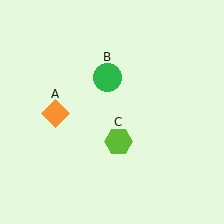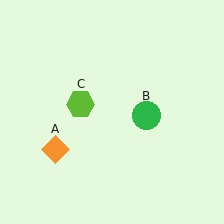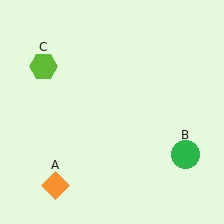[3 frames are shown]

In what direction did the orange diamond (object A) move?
The orange diamond (object A) moved down.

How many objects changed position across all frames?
3 objects changed position: orange diamond (object A), green circle (object B), lime hexagon (object C).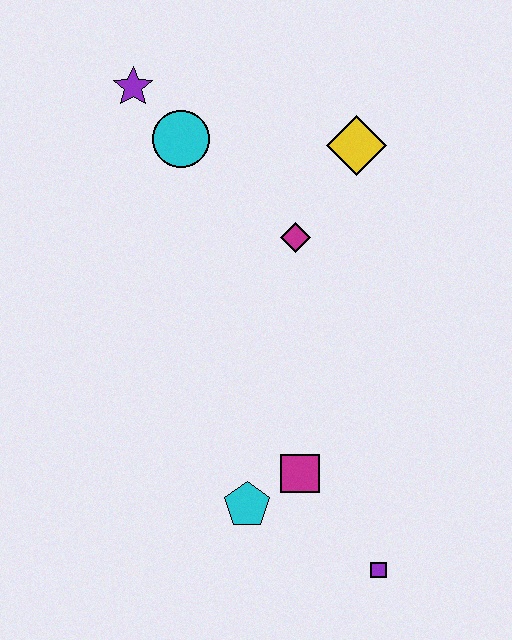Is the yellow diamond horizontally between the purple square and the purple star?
Yes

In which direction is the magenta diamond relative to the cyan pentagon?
The magenta diamond is above the cyan pentagon.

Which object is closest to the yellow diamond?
The magenta diamond is closest to the yellow diamond.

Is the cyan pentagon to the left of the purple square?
Yes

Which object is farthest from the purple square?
The purple star is farthest from the purple square.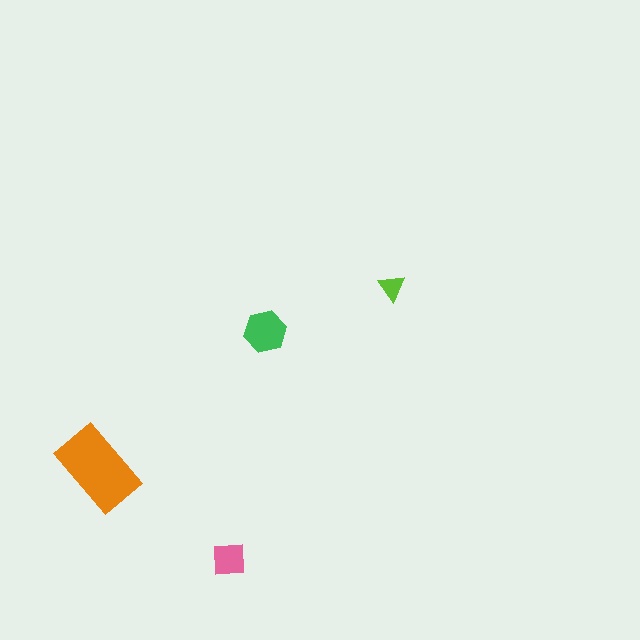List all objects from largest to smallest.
The orange rectangle, the green hexagon, the pink square, the lime triangle.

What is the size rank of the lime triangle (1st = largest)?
4th.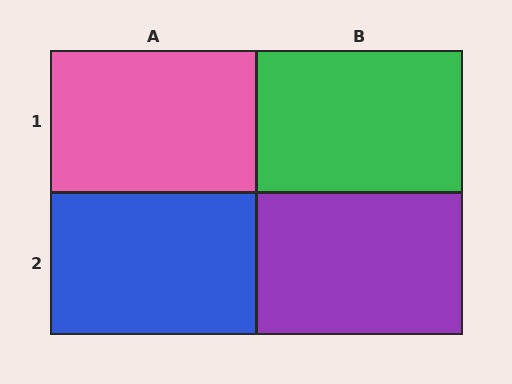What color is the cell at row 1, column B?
Green.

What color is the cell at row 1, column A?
Pink.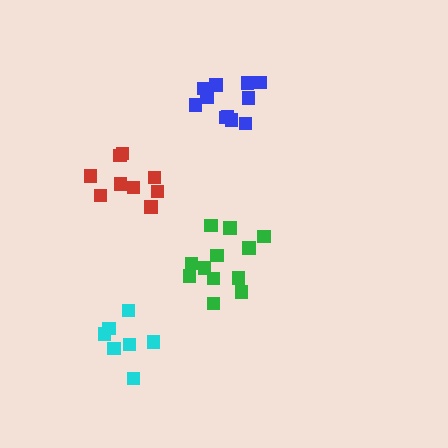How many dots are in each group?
Group 1: 9 dots, Group 2: 12 dots, Group 3: 11 dots, Group 4: 7 dots (39 total).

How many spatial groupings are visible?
There are 4 spatial groupings.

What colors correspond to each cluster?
The clusters are colored: red, green, blue, cyan.